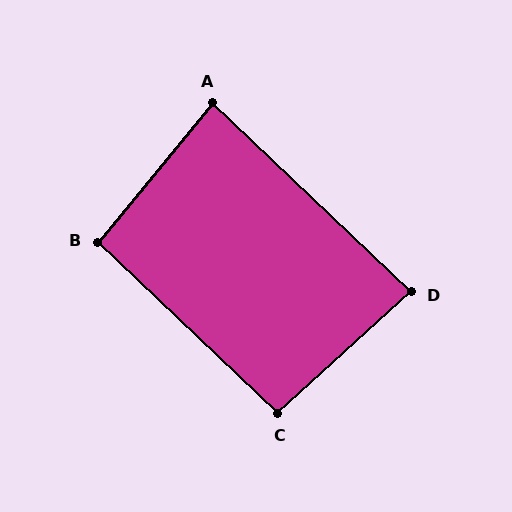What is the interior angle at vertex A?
Approximately 86 degrees (approximately right).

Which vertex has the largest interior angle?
B, at approximately 94 degrees.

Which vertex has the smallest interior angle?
D, at approximately 86 degrees.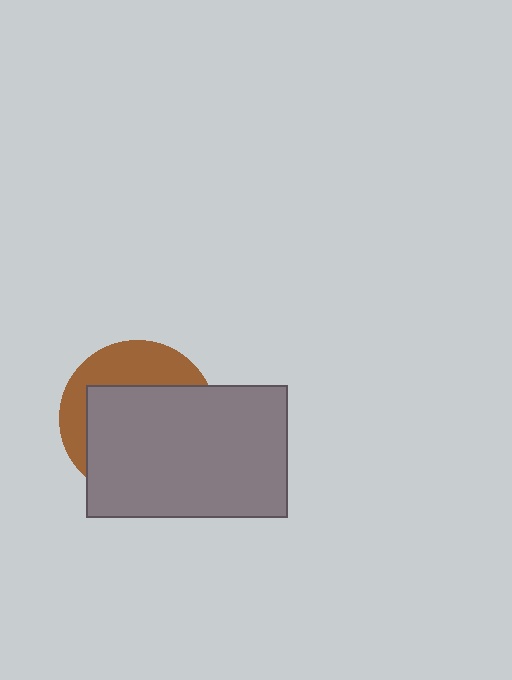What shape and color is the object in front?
The object in front is a gray rectangle.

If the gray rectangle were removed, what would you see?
You would see the complete brown circle.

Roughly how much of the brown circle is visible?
A small part of it is visible (roughly 34%).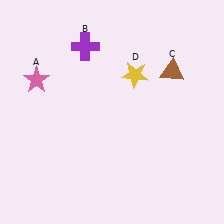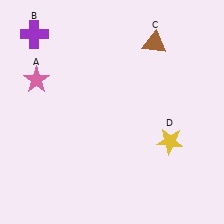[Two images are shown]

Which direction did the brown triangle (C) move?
The brown triangle (C) moved up.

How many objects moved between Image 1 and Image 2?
3 objects moved between the two images.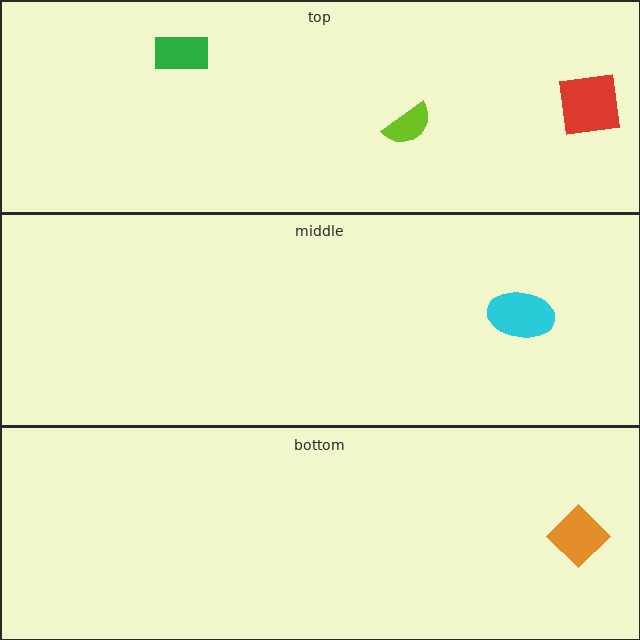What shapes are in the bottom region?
The orange diamond.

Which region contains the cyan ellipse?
The middle region.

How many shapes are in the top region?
3.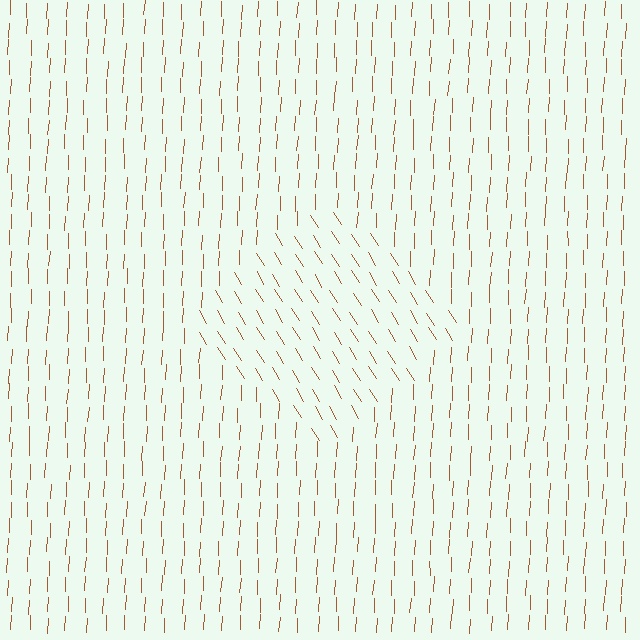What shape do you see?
I see a diamond.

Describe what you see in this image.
The image is filled with small brown line segments. A diamond region in the image has lines oriented differently from the surrounding lines, creating a visible texture boundary.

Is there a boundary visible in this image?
Yes, there is a texture boundary formed by a change in line orientation.